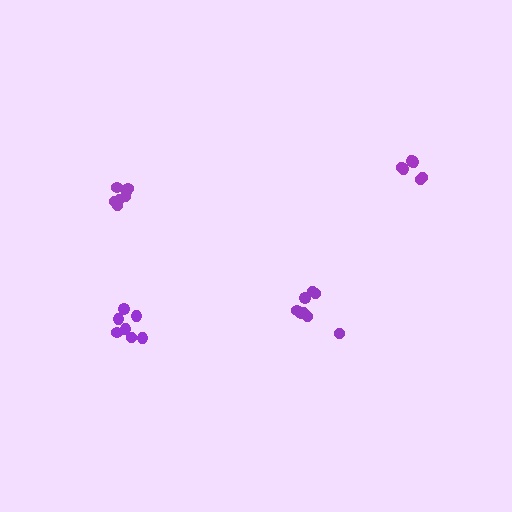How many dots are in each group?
Group 1: 7 dots, Group 2: 6 dots, Group 3: 8 dots, Group 4: 7 dots (28 total).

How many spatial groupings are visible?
There are 4 spatial groupings.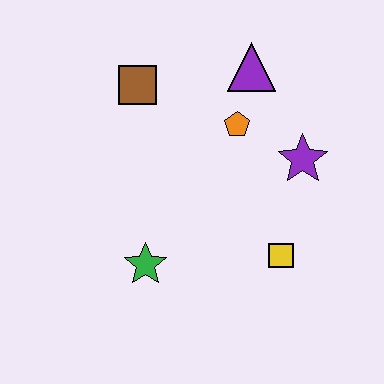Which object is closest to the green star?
The yellow square is closest to the green star.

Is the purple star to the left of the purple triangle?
No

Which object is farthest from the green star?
The purple triangle is farthest from the green star.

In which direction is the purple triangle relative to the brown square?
The purple triangle is to the right of the brown square.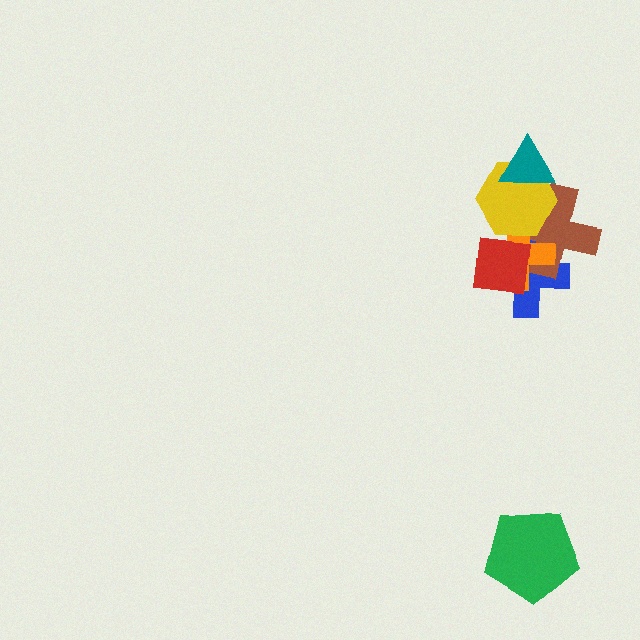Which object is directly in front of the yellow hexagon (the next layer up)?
The teal triangle is directly in front of the yellow hexagon.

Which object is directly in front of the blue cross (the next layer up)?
The brown cross is directly in front of the blue cross.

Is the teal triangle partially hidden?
No, no other shape covers it.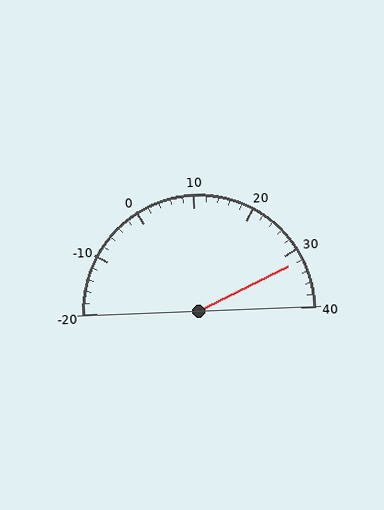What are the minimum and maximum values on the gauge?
The gauge ranges from -20 to 40.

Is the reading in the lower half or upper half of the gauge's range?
The reading is in the upper half of the range (-20 to 40).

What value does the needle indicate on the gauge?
The needle indicates approximately 32.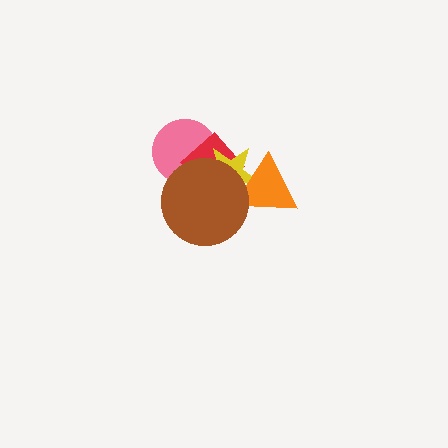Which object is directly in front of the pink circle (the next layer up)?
The red diamond is directly in front of the pink circle.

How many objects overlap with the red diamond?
4 objects overlap with the red diamond.